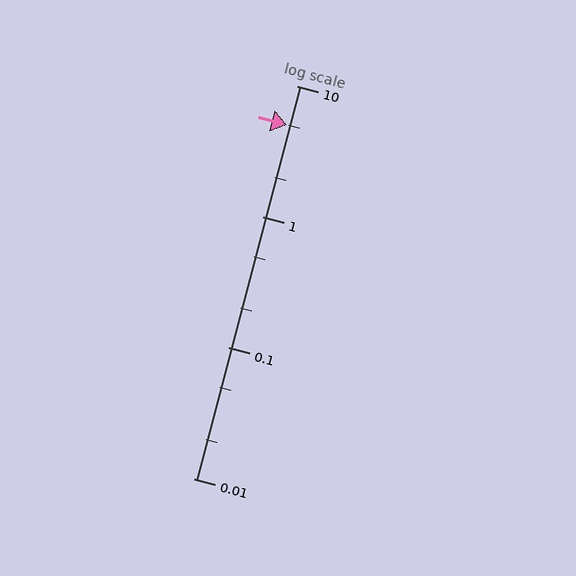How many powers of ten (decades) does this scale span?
The scale spans 3 decades, from 0.01 to 10.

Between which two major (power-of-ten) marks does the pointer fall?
The pointer is between 1 and 10.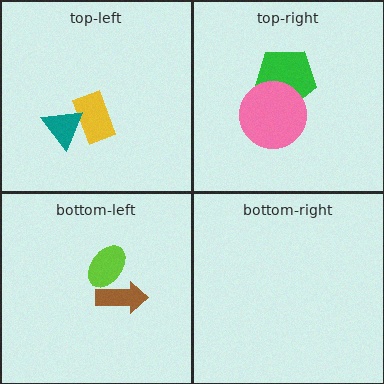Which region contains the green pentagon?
The top-right region.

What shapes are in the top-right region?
The green pentagon, the pink circle.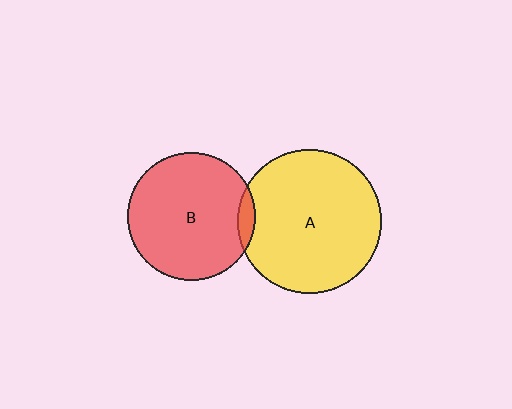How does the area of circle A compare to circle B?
Approximately 1.3 times.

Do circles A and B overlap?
Yes.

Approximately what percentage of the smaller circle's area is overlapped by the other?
Approximately 5%.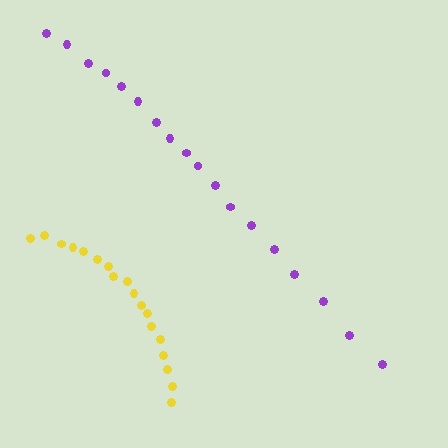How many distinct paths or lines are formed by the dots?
There are 2 distinct paths.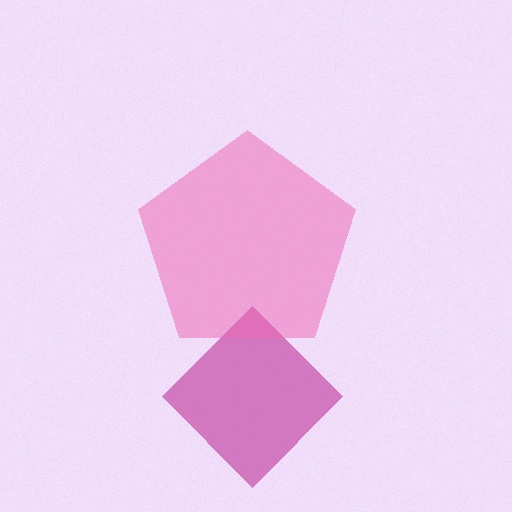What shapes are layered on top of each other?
The layered shapes are: a magenta diamond, a pink pentagon.